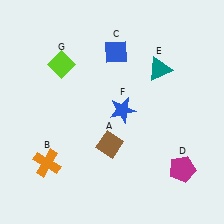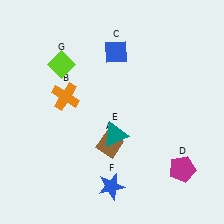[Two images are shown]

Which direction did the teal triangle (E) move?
The teal triangle (E) moved down.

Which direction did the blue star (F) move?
The blue star (F) moved down.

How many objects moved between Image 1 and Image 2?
3 objects moved between the two images.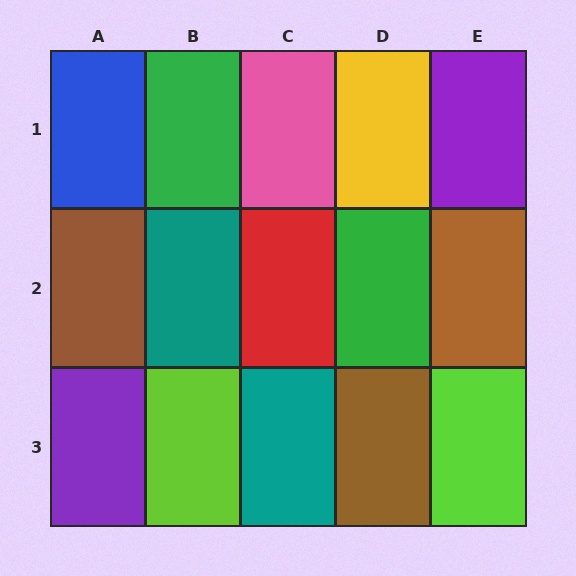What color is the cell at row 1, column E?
Purple.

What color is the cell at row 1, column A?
Blue.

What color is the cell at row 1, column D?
Yellow.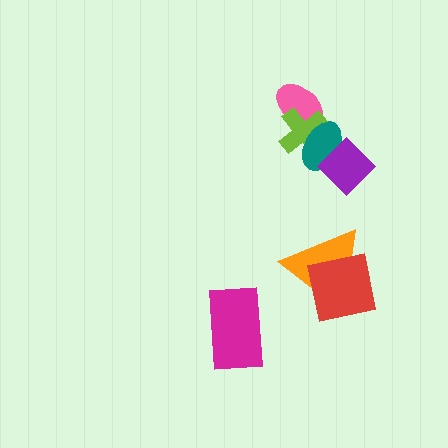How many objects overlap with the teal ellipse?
2 objects overlap with the teal ellipse.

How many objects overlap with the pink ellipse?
1 object overlaps with the pink ellipse.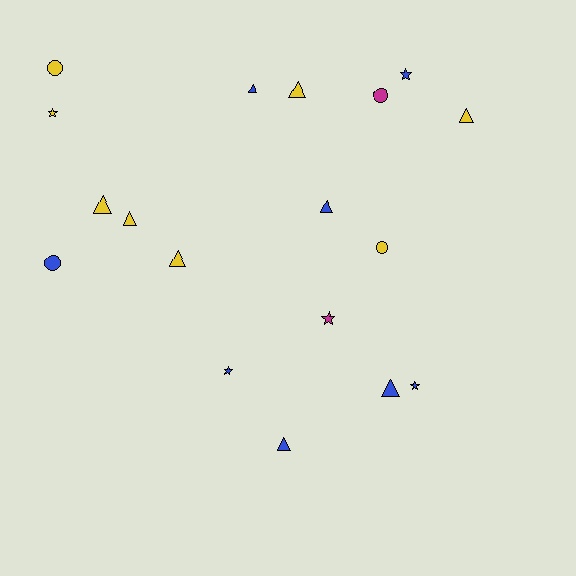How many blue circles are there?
There is 1 blue circle.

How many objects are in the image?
There are 18 objects.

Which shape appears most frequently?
Triangle, with 9 objects.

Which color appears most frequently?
Yellow, with 8 objects.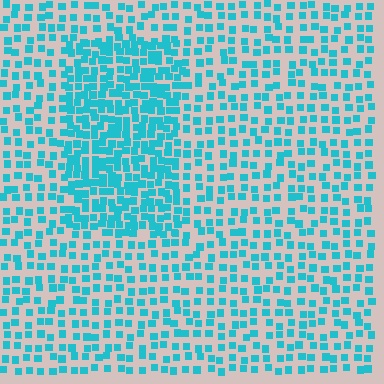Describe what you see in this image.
The image contains small cyan elements arranged at two different densities. A rectangle-shaped region is visible where the elements are more densely packed than the surrounding area.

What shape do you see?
I see a rectangle.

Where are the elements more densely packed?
The elements are more densely packed inside the rectangle boundary.